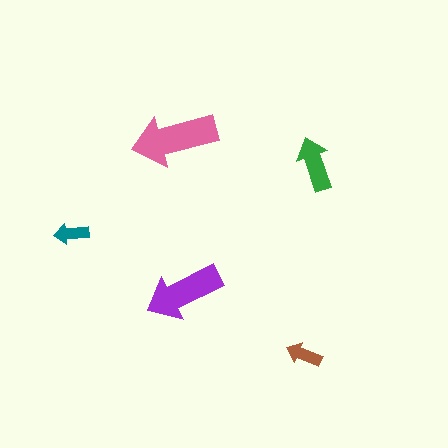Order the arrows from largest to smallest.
the pink one, the purple one, the green one, the brown one, the teal one.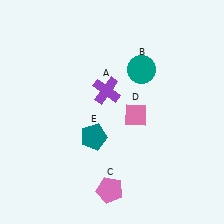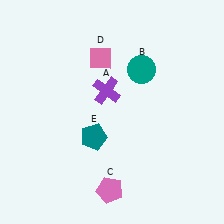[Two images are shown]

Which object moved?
The pink diamond (D) moved up.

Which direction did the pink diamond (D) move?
The pink diamond (D) moved up.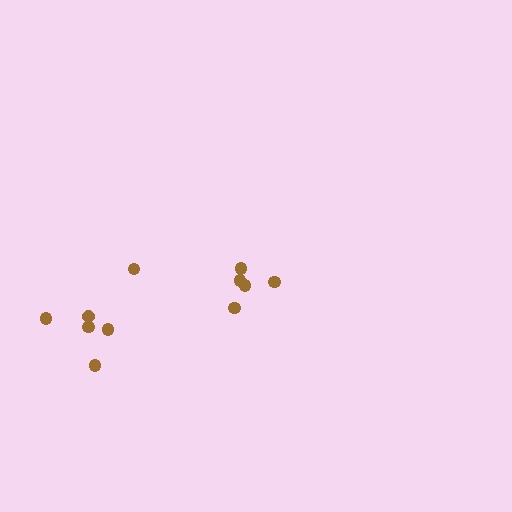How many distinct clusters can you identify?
There are 2 distinct clusters.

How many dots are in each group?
Group 1: 5 dots, Group 2: 6 dots (11 total).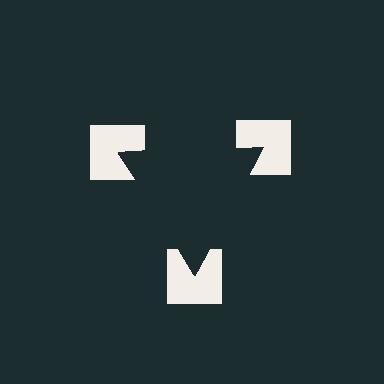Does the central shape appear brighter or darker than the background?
It typically appears slightly darker than the background, even though no actual brightness change is drawn.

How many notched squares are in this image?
There are 3 — one at each vertex of the illusory triangle.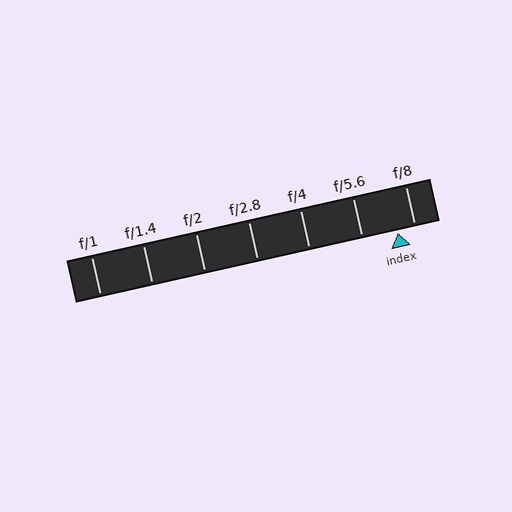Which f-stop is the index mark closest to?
The index mark is closest to f/8.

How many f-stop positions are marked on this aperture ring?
There are 7 f-stop positions marked.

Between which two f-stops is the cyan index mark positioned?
The index mark is between f/5.6 and f/8.